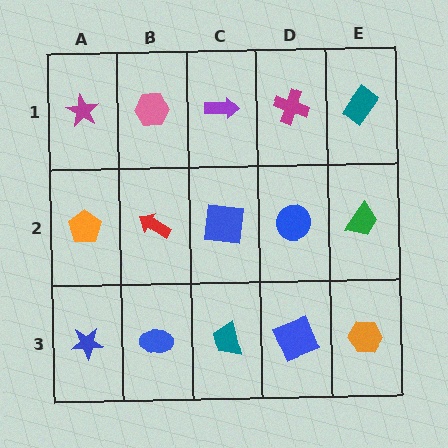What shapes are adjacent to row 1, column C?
A blue square (row 2, column C), a pink hexagon (row 1, column B), a magenta cross (row 1, column D).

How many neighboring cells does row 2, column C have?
4.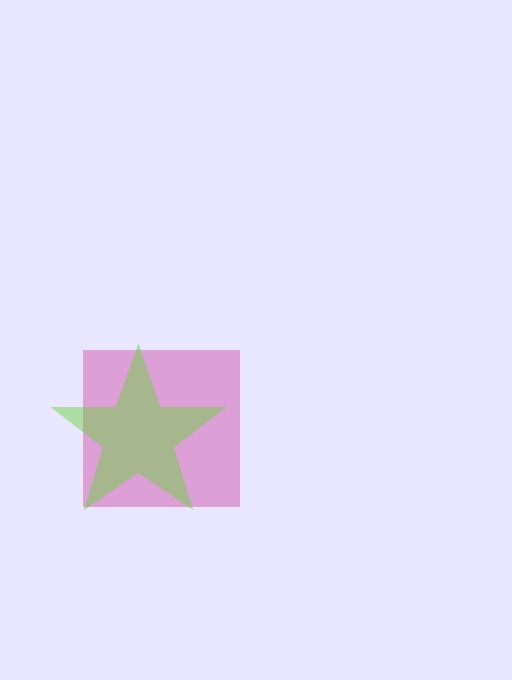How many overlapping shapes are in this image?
There are 2 overlapping shapes in the image.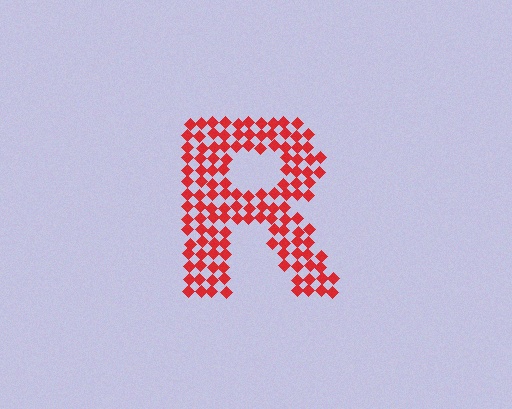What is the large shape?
The large shape is the letter R.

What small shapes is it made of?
It is made of small diamonds.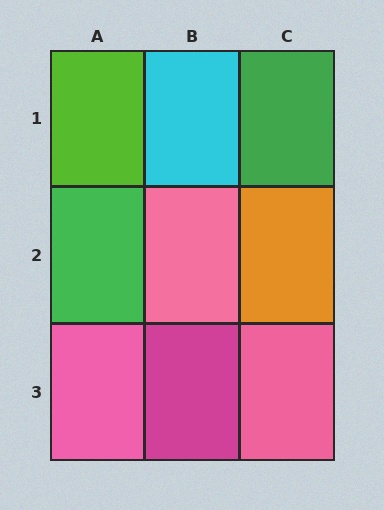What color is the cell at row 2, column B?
Pink.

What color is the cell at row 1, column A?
Lime.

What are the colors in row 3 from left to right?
Pink, magenta, pink.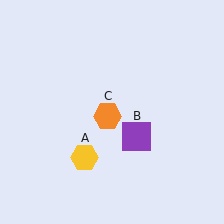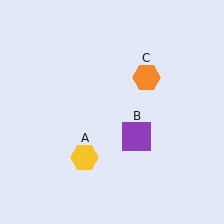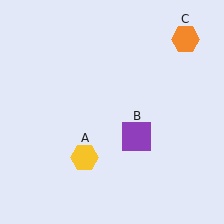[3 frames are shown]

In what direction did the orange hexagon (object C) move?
The orange hexagon (object C) moved up and to the right.